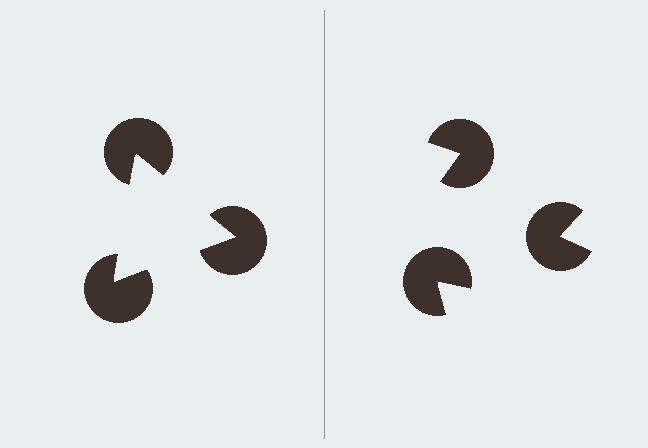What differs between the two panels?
The pac-man discs are positioned identically on both sides; only the wedge orientations differ. On the left they align to a triangle; on the right they are misaligned.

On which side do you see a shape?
An illusory triangle appears on the left side. On the right side the wedge cuts are rotated, so no coherent shape forms.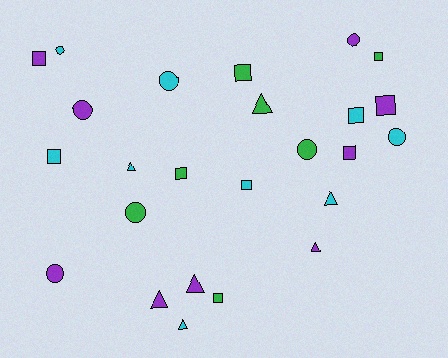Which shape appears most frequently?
Square, with 10 objects.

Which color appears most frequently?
Purple, with 9 objects.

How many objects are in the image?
There are 25 objects.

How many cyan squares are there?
There are 3 cyan squares.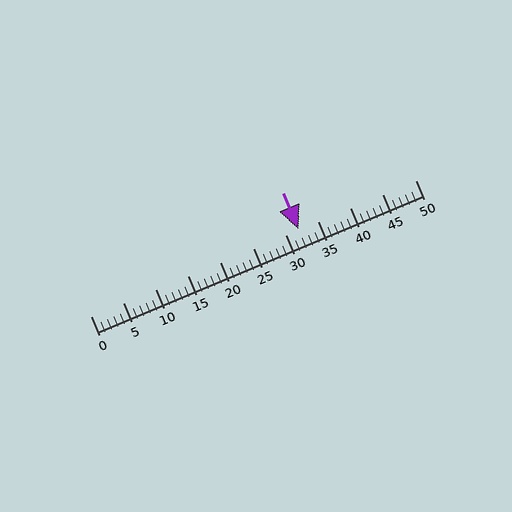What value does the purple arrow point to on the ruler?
The purple arrow points to approximately 32.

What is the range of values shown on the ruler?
The ruler shows values from 0 to 50.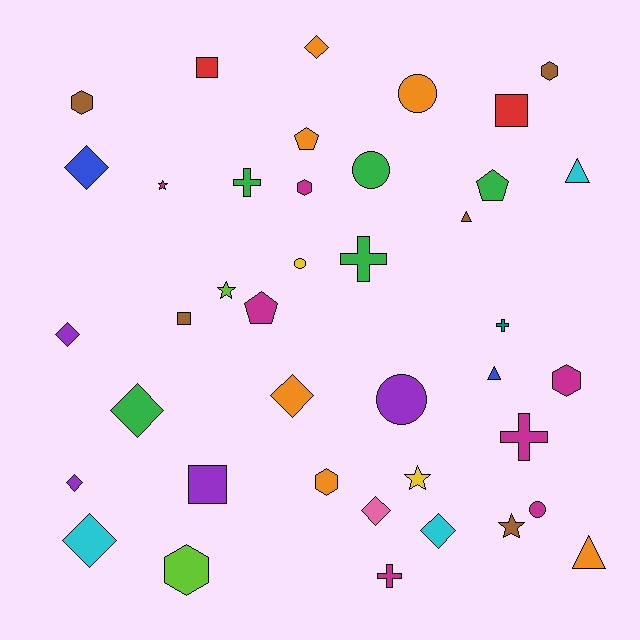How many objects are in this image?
There are 40 objects.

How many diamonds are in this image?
There are 9 diamonds.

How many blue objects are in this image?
There are 2 blue objects.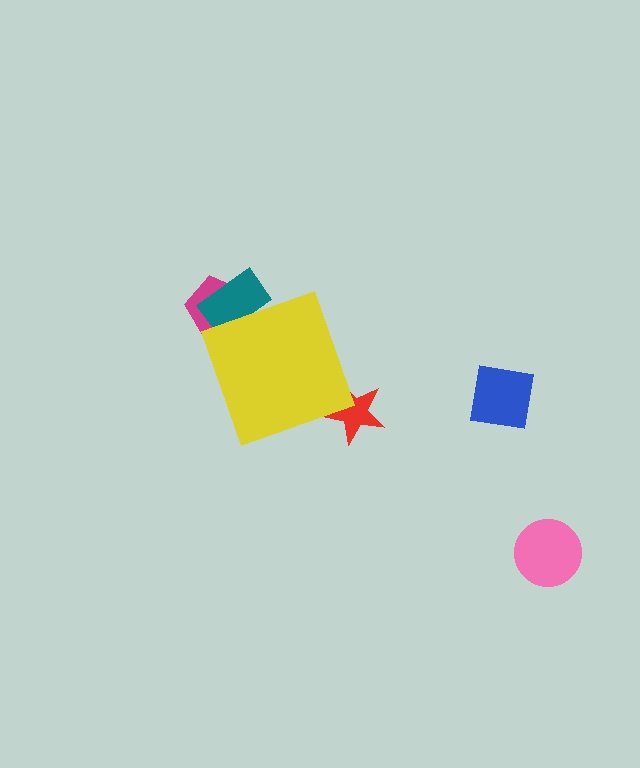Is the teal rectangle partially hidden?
Yes, the teal rectangle is partially hidden behind the yellow diamond.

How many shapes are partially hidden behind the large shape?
3 shapes are partially hidden.